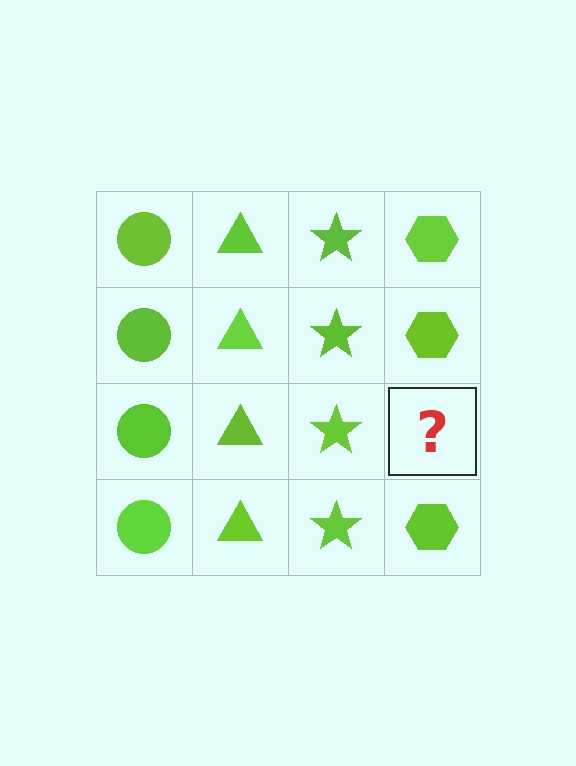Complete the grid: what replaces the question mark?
The question mark should be replaced with a lime hexagon.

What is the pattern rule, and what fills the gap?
The rule is that each column has a consistent shape. The gap should be filled with a lime hexagon.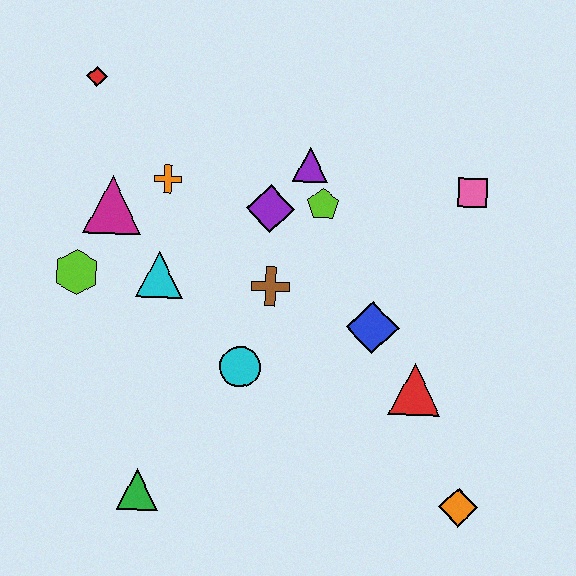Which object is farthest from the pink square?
The green triangle is farthest from the pink square.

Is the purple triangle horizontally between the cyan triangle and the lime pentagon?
Yes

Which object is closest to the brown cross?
The purple diamond is closest to the brown cross.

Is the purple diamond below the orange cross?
Yes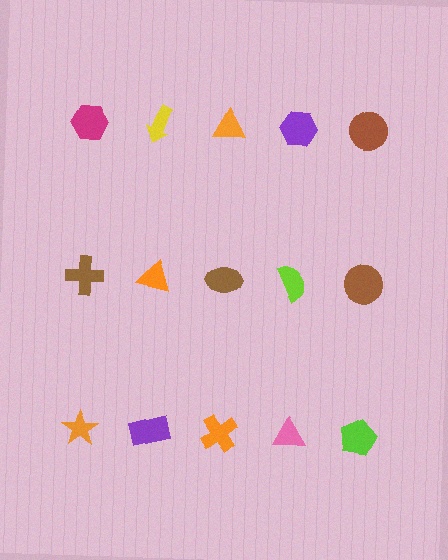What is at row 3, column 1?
An orange star.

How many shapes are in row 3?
5 shapes.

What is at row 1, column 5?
A brown circle.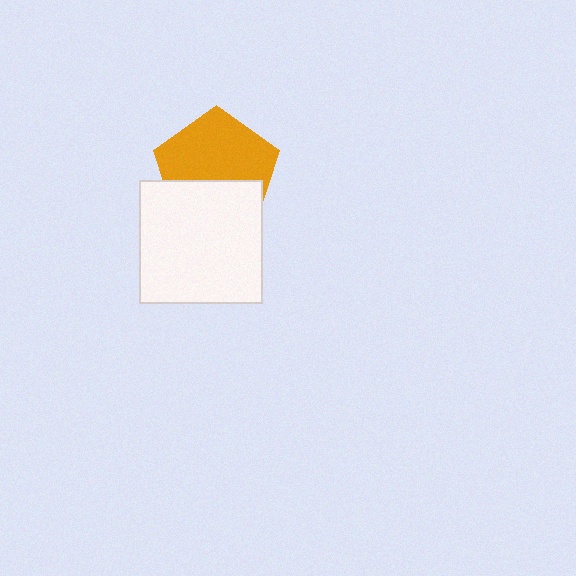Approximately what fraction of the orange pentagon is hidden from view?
Roughly 40% of the orange pentagon is hidden behind the white square.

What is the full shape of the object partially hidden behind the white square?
The partially hidden object is an orange pentagon.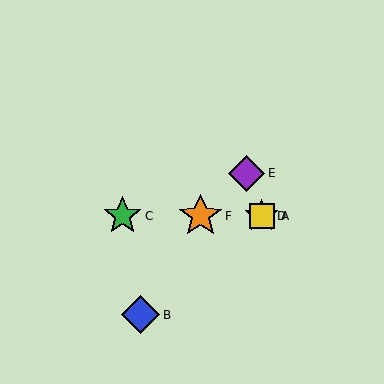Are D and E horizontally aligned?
No, D is at y≈216 and E is at y≈173.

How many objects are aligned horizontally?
4 objects (A, C, D, F) are aligned horizontally.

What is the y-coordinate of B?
Object B is at y≈315.